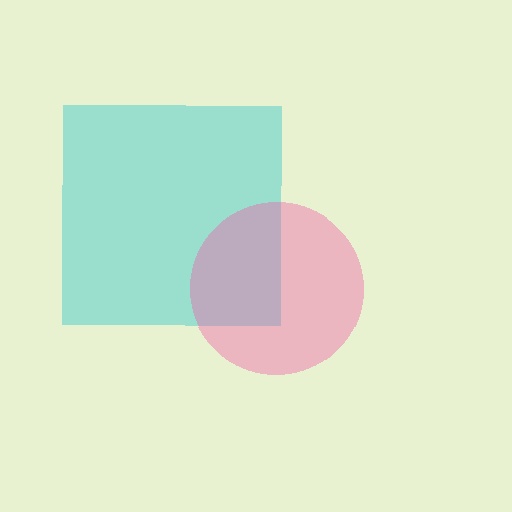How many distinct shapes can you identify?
There are 2 distinct shapes: a cyan square, a pink circle.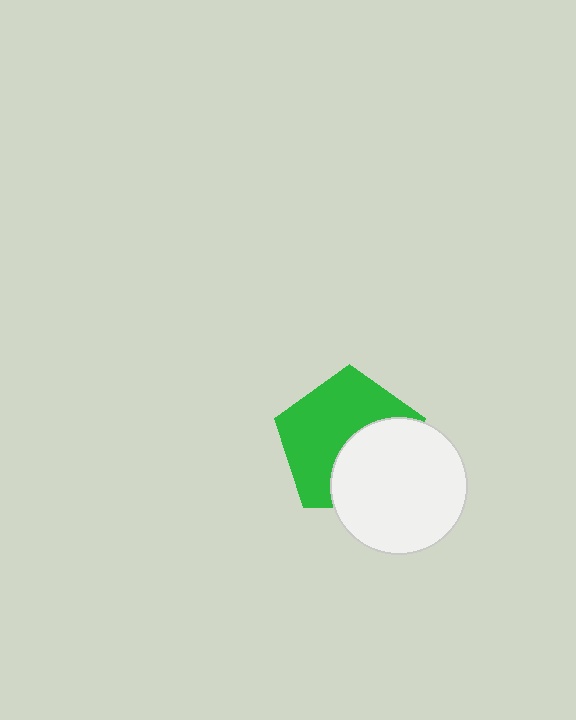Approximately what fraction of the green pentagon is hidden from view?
Roughly 42% of the green pentagon is hidden behind the white circle.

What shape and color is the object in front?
The object in front is a white circle.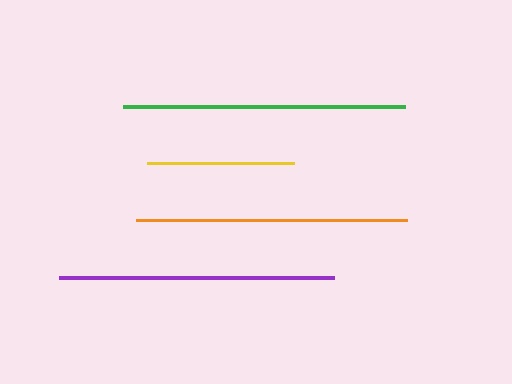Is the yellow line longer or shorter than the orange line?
The orange line is longer than the yellow line.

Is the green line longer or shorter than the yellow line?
The green line is longer than the yellow line.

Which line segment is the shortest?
The yellow line is the shortest at approximately 147 pixels.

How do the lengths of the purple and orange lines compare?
The purple and orange lines are approximately the same length.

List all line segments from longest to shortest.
From longest to shortest: green, purple, orange, yellow.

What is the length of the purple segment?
The purple segment is approximately 275 pixels long.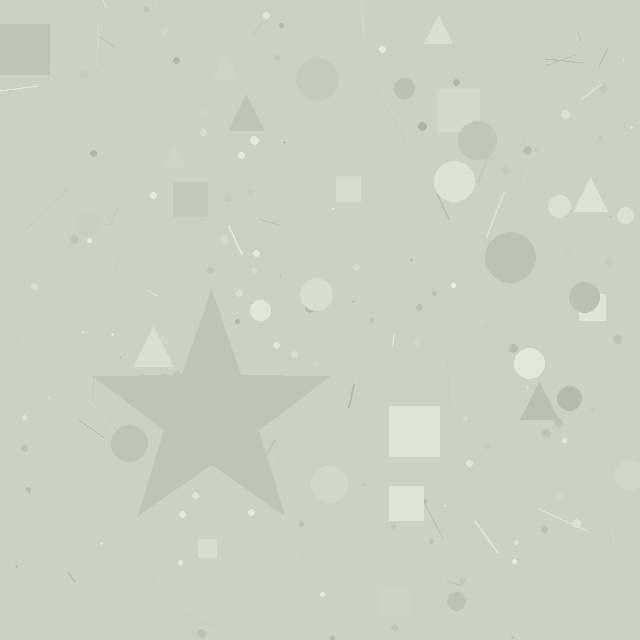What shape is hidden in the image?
A star is hidden in the image.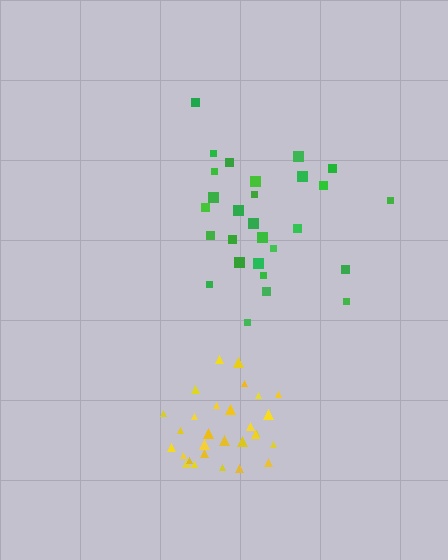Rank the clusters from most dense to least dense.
yellow, green.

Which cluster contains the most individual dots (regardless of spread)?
Yellow (29).